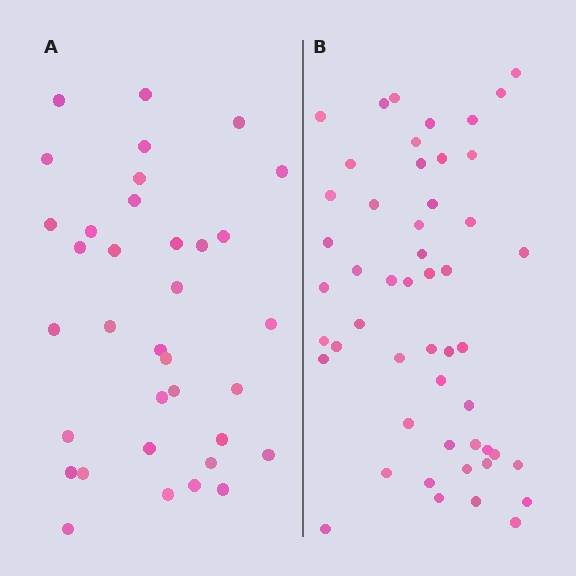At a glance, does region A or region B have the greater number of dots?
Region B (the right region) has more dots.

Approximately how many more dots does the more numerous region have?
Region B has approximately 15 more dots than region A.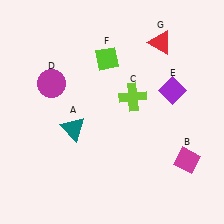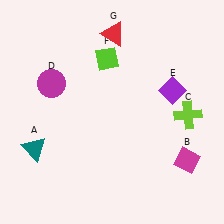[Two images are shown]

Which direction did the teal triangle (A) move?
The teal triangle (A) moved left.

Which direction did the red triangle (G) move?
The red triangle (G) moved left.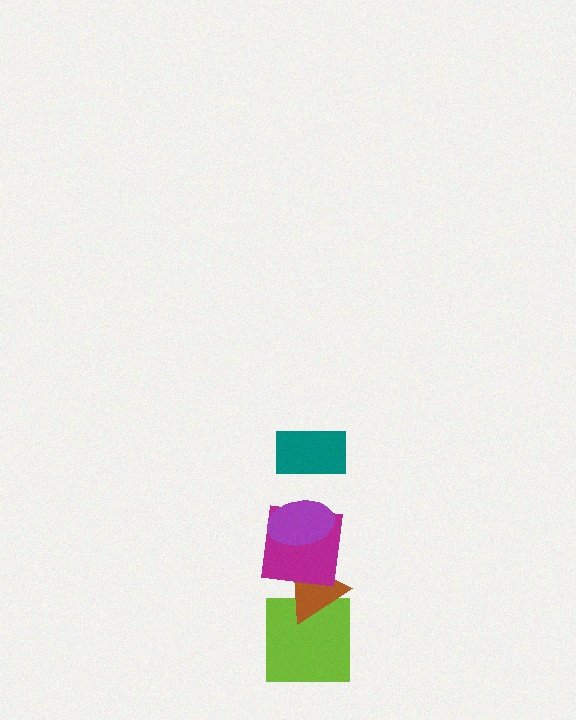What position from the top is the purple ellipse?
The purple ellipse is 2nd from the top.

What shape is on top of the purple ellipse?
The teal rectangle is on top of the purple ellipse.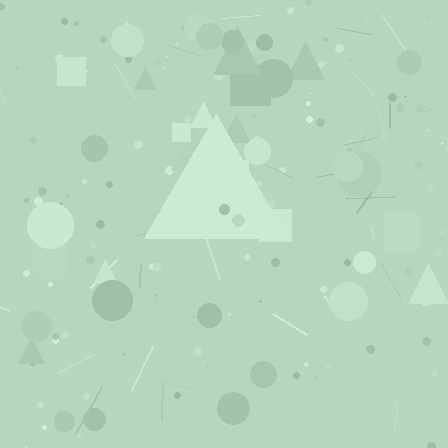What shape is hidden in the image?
A triangle is hidden in the image.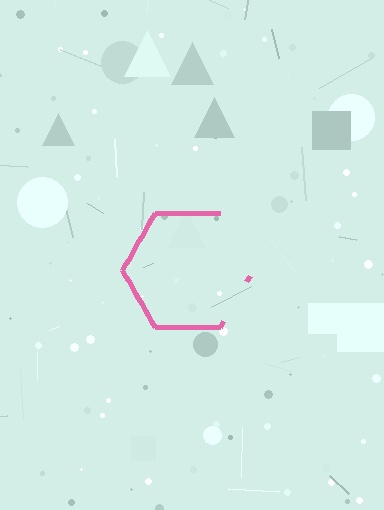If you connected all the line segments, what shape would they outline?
They would outline a hexagon.